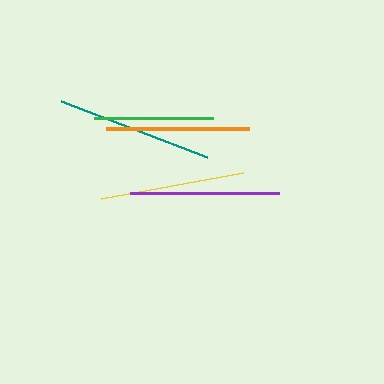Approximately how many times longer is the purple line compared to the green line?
The purple line is approximately 1.3 times the length of the green line.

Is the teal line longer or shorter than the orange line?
The teal line is longer than the orange line.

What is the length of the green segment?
The green segment is approximately 119 pixels long.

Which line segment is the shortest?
The green line is the shortest at approximately 119 pixels.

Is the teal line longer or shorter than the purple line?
The teal line is longer than the purple line.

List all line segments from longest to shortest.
From longest to shortest: teal, purple, yellow, orange, green.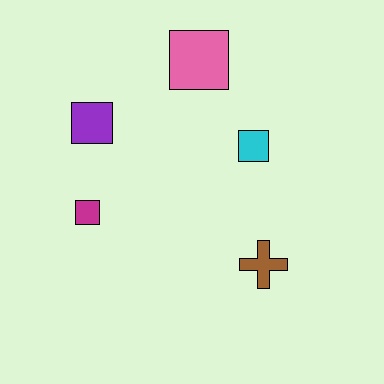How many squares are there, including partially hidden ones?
There are 4 squares.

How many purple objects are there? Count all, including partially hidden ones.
There is 1 purple object.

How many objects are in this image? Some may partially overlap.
There are 5 objects.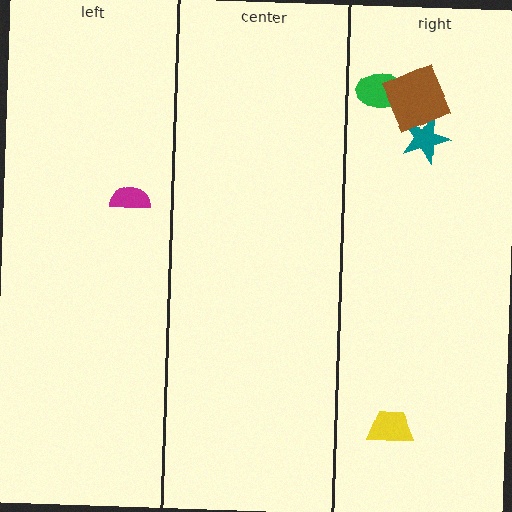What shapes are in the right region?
The teal star, the green ellipse, the yellow trapezoid, the brown square.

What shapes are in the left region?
The magenta semicircle.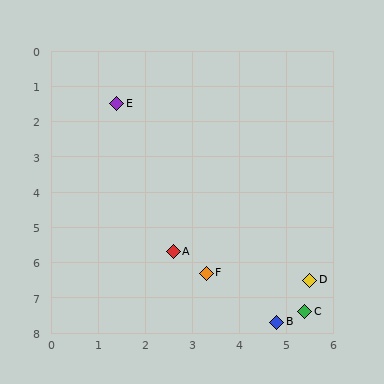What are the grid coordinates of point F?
Point F is at approximately (3.3, 6.3).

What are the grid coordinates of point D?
Point D is at approximately (5.5, 6.5).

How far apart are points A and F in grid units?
Points A and F are about 0.9 grid units apart.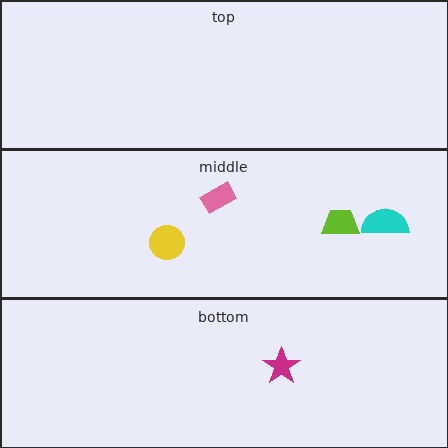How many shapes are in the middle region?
4.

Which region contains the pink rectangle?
The middle region.